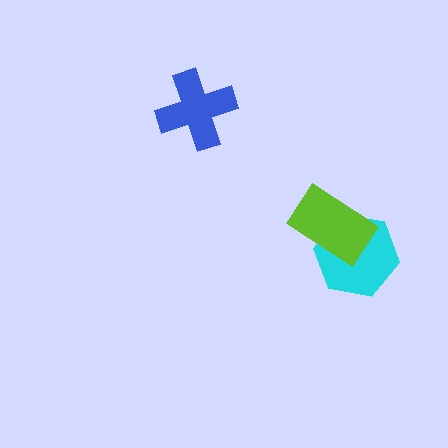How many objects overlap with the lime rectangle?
1 object overlaps with the lime rectangle.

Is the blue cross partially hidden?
No, no other shape covers it.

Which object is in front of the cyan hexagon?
The lime rectangle is in front of the cyan hexagon.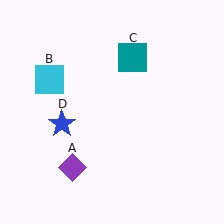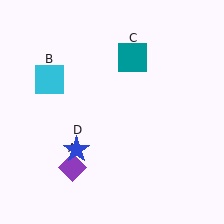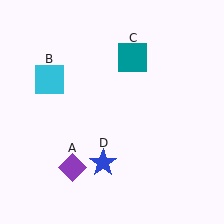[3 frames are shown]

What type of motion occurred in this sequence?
The blue star (object D) rotated counterclockwise around the center of the scene.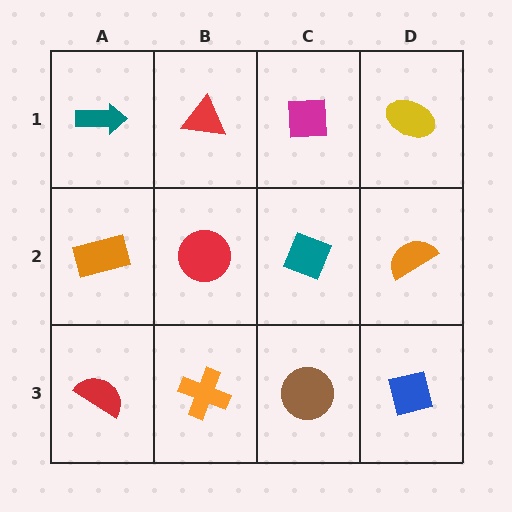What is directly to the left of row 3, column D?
A brown circle.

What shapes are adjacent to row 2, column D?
A yellow ellipse (row 1, column D), a blue square (row 3, column D), a teal diamond (row 2, column C).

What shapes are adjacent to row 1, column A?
An orange rectangle (row 2, column A), a red triangle (row 1, column B).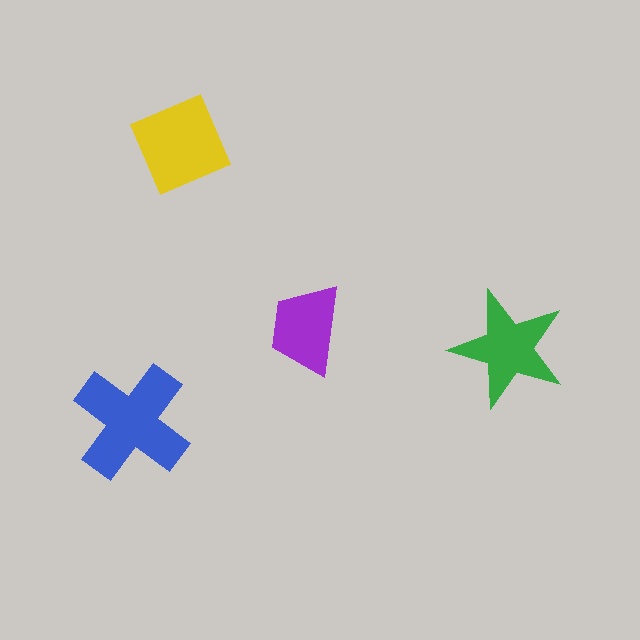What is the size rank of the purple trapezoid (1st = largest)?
4th.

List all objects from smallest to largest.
The purple trapezoid, the green star, the yellow diamond, the blue cross.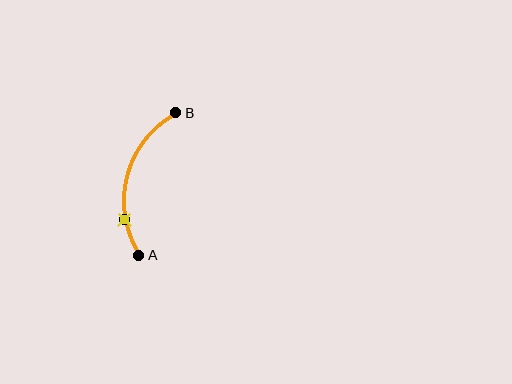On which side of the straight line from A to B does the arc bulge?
The arc bulges to the left of the straight line connecting A and B.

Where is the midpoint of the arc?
The arc midpoint is the point on the curve farthest from the straight line joining A and B. It sits to the left of that line.